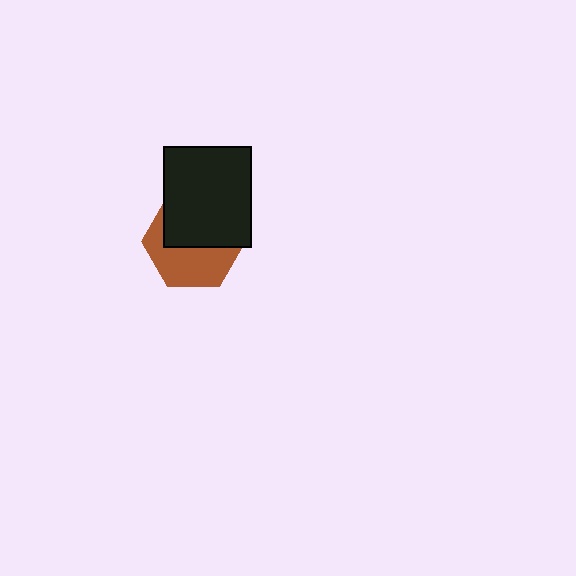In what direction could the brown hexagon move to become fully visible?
The brown hexagon could move down. That would shift it out from behind the black rectangle entirely.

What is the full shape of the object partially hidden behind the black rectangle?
The partially hidden object is a brown hexagon.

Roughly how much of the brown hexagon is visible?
About half of it is visible (roughly 49%).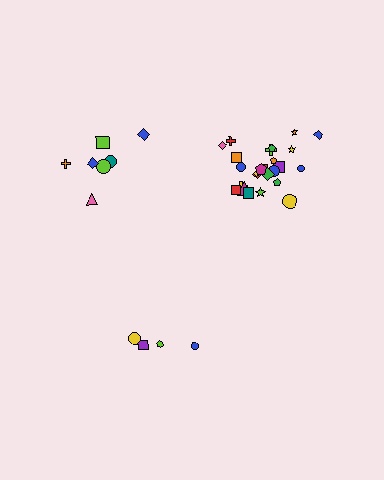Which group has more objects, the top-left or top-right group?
The top-right group.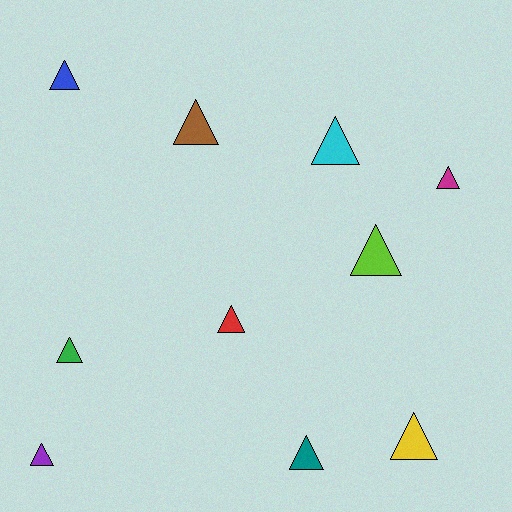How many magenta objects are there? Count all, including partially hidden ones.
There is 1 magenta object.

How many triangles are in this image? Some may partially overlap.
There are 10 triangles.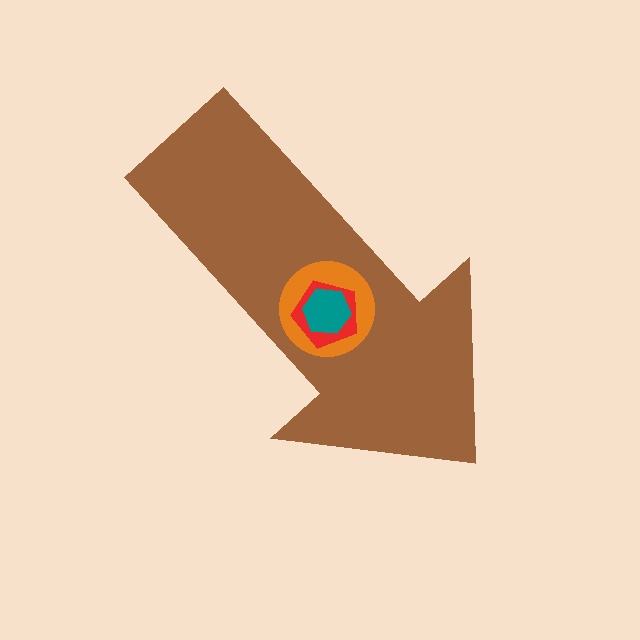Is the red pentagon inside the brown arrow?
Yes.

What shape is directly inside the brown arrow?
The orange circle.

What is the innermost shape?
The teal hexagon.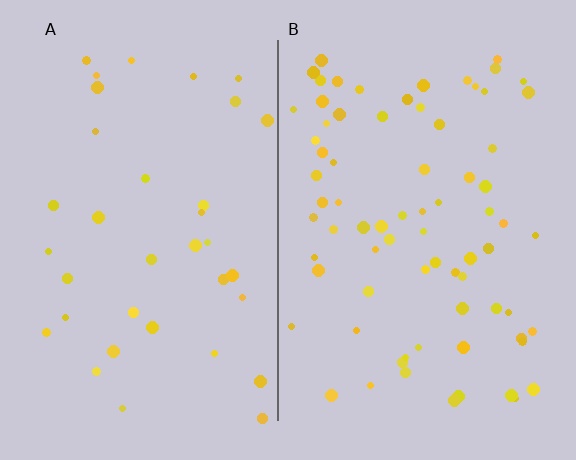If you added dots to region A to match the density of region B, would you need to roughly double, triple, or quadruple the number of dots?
Approximately double.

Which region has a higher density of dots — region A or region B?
B (the right).